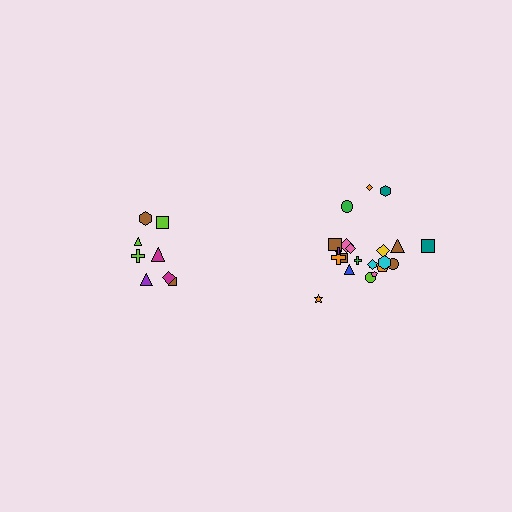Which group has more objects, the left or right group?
The right group.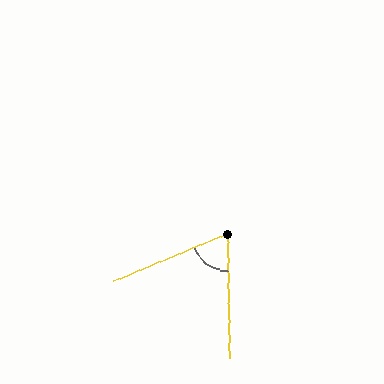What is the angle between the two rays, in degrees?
Approximately 68 degrees.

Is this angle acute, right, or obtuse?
It is acute.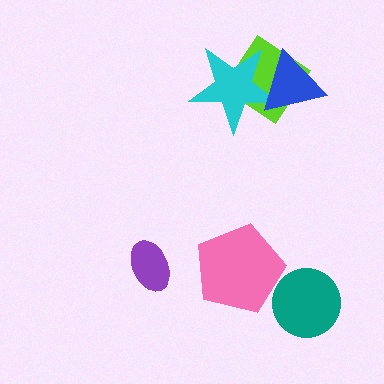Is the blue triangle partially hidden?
No, no other shape covers it.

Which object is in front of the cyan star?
The blue triangle is in front of the cyan star.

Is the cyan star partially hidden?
Yes, it is partially covered by another shape.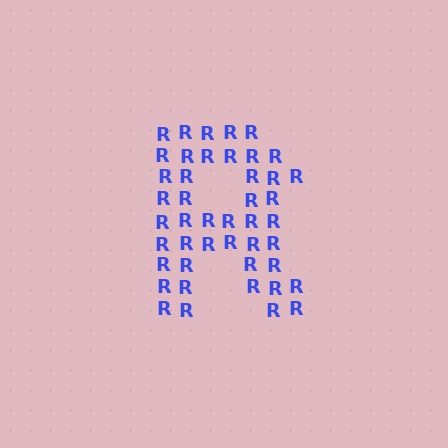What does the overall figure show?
The overall figure shows the letter R.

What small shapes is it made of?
It is made of small letter R's.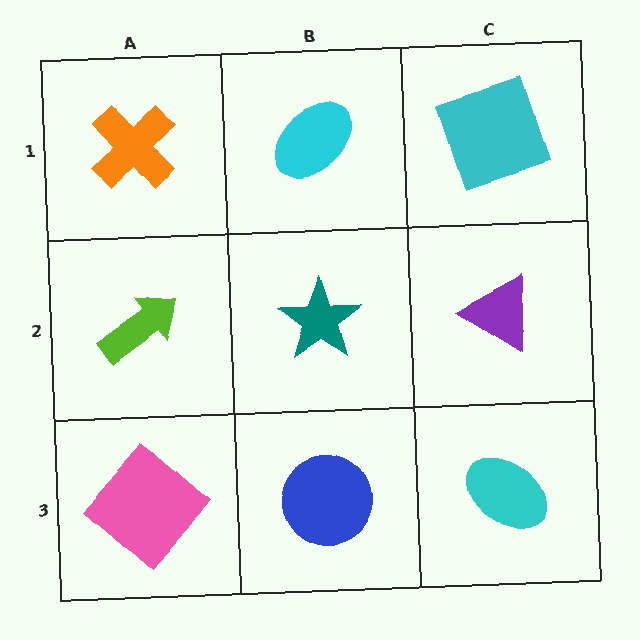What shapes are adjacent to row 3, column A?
A lime arrow (row 2, column A), a blue circle (row 3, column B).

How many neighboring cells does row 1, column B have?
3.